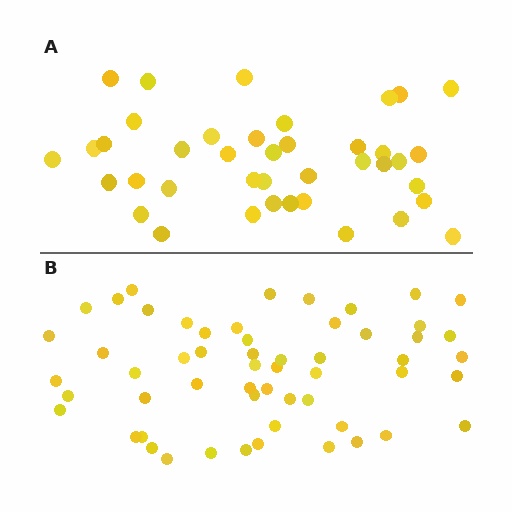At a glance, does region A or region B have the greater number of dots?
Region B (the bottom region) has more dots.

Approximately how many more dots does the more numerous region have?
Region B has approximately 15 more dots than region A.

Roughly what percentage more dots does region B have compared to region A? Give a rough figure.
About 40% more.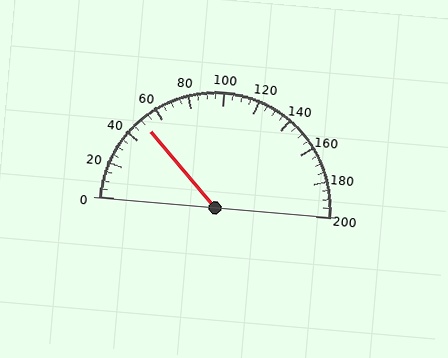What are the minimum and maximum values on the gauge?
The gauge ranges from 0 to 200.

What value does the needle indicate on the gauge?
The needle indicates approximately 50.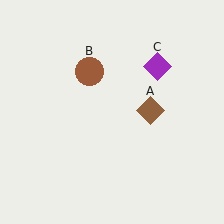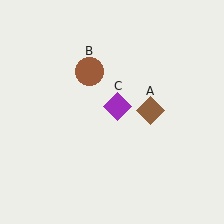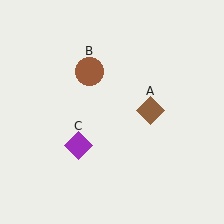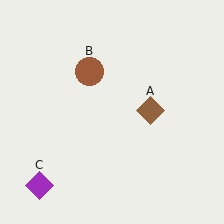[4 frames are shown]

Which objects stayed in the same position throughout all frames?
Brown diamond (object A) and brown circle (object B) remained stationary.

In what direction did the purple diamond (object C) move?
The purple diamond (object C) moved down and to the left.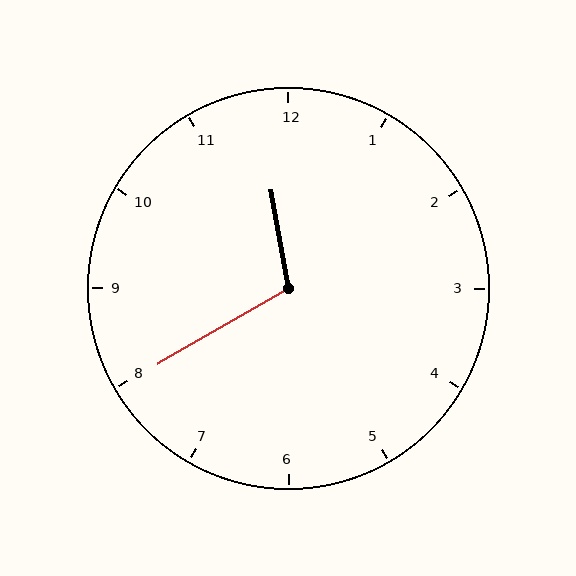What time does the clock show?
11:40.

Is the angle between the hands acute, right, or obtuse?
It is obtuse.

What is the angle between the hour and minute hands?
Approximately 110 degrees.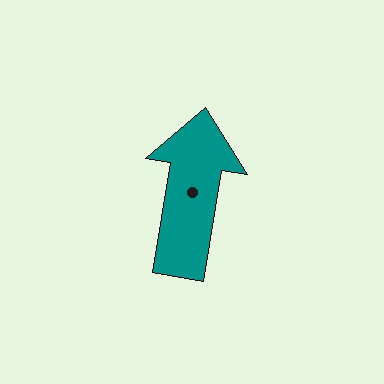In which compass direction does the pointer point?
North.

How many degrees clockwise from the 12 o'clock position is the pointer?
Approximately 9 degrees.